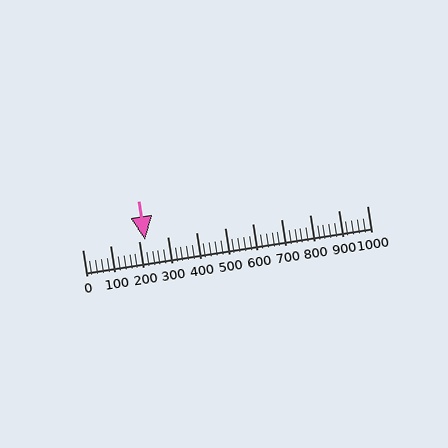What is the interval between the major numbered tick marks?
The major tick marks are spaced 100 units apart.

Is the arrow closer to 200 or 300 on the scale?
The arrow is closer to 200.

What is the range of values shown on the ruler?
The ruler shows values from 0 to 1000.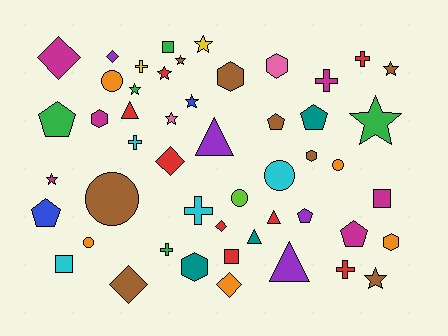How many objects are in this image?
There are 50 objects.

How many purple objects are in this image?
There are 4 purple objects.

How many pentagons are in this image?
There are 6 pentagons.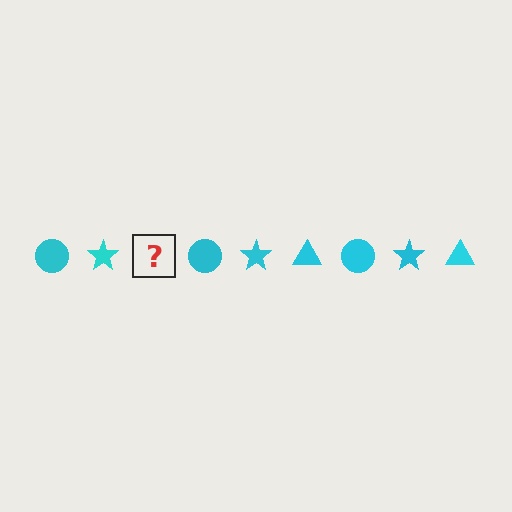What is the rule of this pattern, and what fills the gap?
The rule is that the pattern cycles through circle, star, triangle shapes in cyan. The gap should be filled with a cyan triangle.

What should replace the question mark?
The question mark should be replaced with a cyan triangle.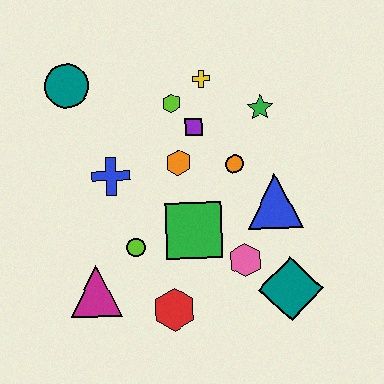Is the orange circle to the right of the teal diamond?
No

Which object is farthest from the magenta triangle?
The green star is farthest from the magenta triangle.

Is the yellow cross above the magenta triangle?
Yes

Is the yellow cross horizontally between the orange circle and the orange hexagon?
Yes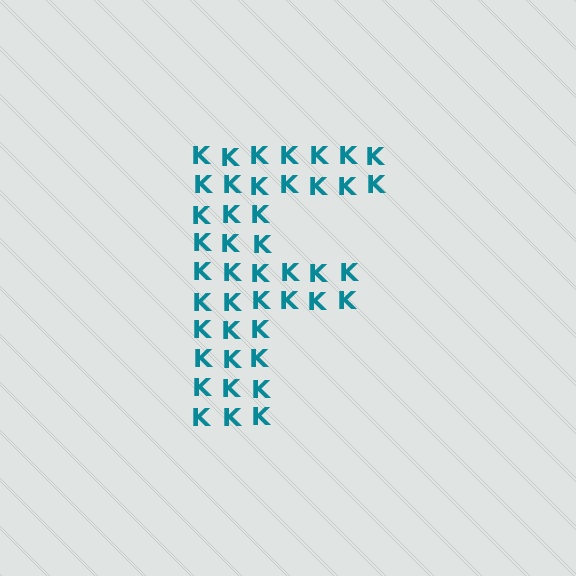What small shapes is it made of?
It is made of small letter K's.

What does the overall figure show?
The overall figure shows the letter F.